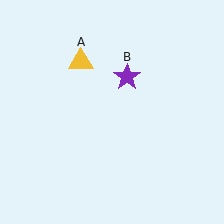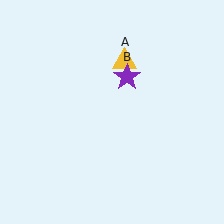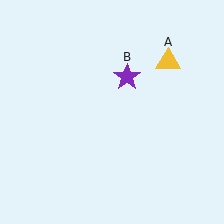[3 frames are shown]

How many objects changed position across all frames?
1 object changed position: yellow triangle (object A).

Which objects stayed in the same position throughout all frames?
Purple star (object B) remained stationary.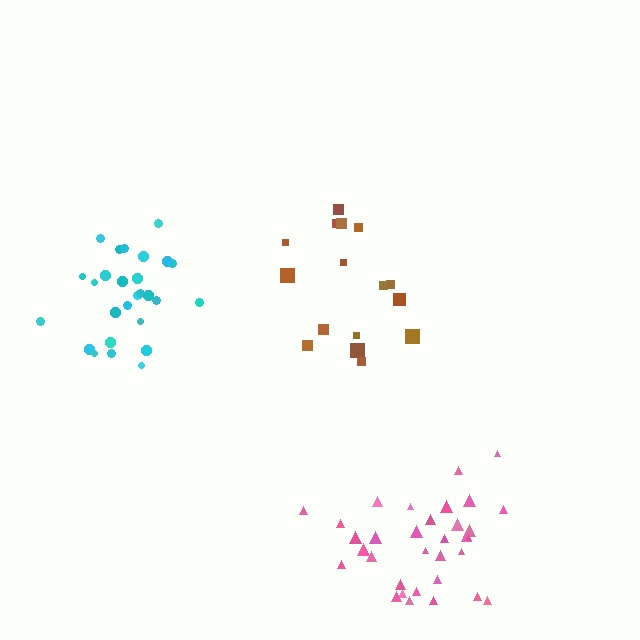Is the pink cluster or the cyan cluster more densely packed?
Cyan.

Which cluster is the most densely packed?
Cyan.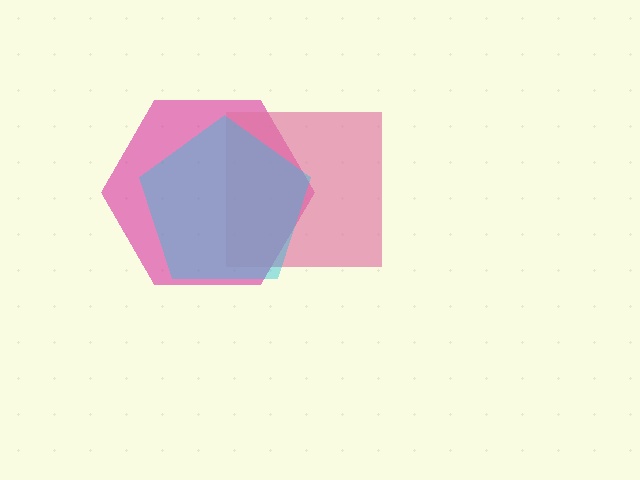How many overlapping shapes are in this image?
There are 3 overlapping shapes in the image.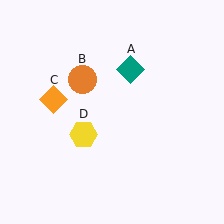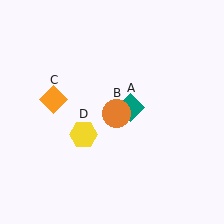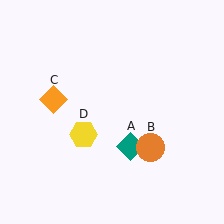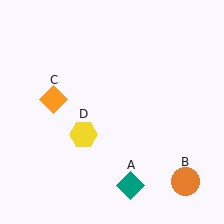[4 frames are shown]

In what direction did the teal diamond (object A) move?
The teal diamond (object A) moved down.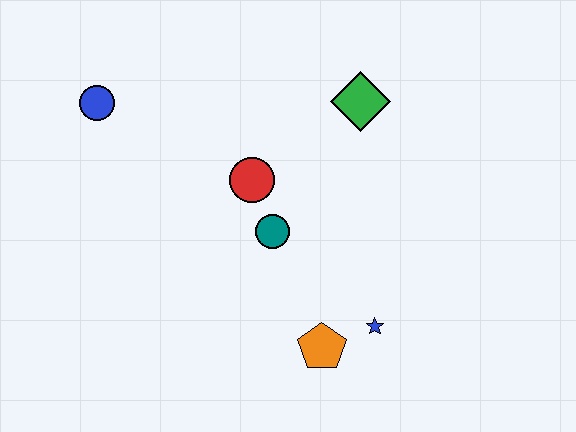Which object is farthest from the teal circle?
The blue circle is farthest from the teal circle.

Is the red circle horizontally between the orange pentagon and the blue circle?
Yes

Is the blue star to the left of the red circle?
No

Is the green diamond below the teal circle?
No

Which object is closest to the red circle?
The teal circle is closest to the red circle.